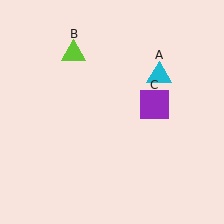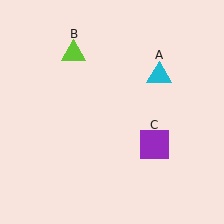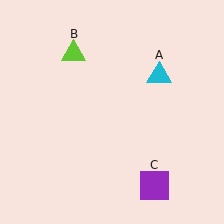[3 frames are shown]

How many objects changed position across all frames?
1 object changed position: purple square (object C).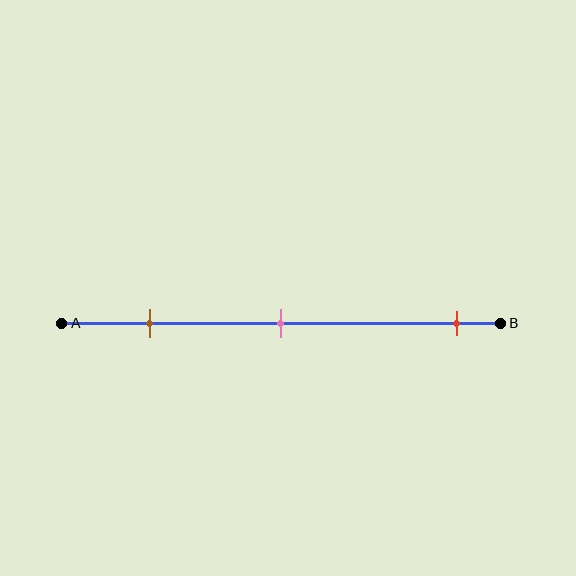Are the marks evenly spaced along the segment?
No, the marks are not evenly spaced.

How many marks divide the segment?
There are 3 marks dividing the segment.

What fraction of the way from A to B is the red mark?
The red mark is approximately 90% (0.9) of the way from A to B.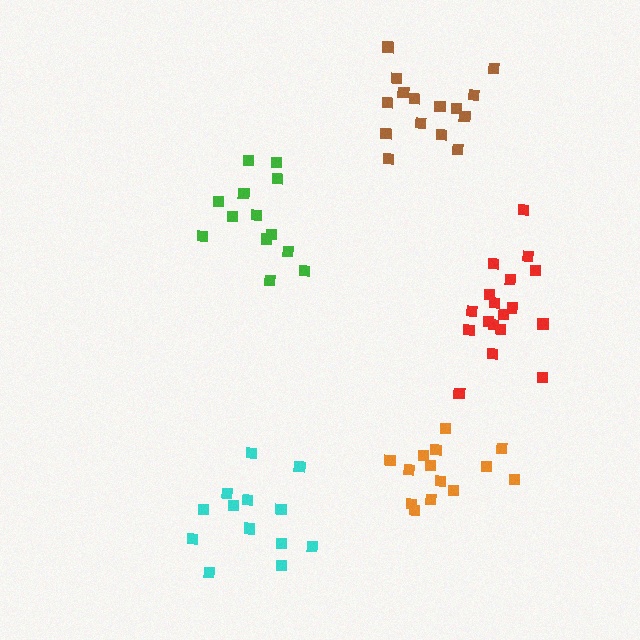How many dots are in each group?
Group 1: 15 dots, Group 2: 13 dots, Group 3: 13 dots, Group 4: 14 dots, Group 5: 18 dots (73 total).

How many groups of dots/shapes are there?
There are 5 groups.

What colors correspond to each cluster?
The clusters are colored: brown, green, cyan, orange, red.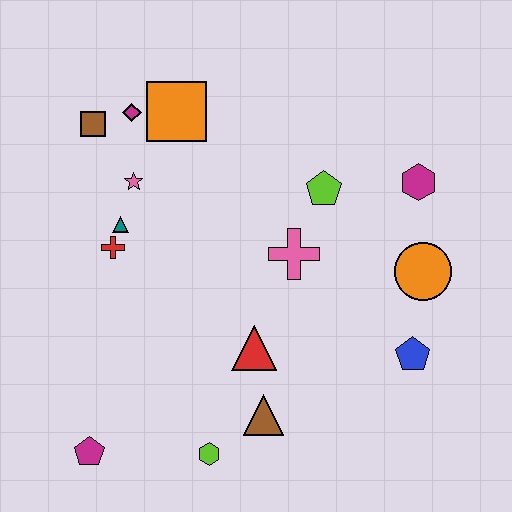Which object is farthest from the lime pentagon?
The magenta pentagon is farthest from the lime pentagon.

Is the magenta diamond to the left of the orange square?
Yes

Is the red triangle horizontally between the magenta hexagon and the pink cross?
No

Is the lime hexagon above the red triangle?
No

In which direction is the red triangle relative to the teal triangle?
The red triangle is to the right of the teal triangle.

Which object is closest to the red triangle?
The brown triangle is closest to the red triangle.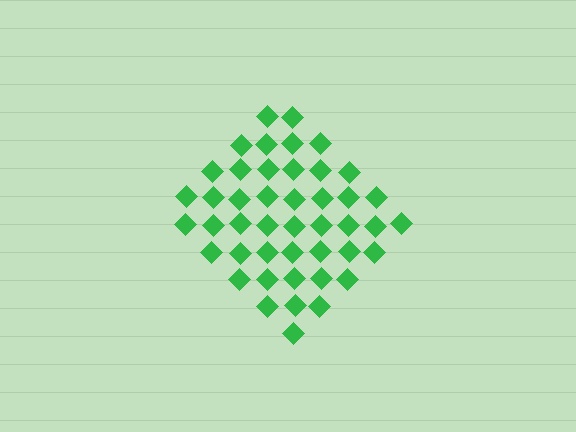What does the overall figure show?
The overall figure shows a diamond.